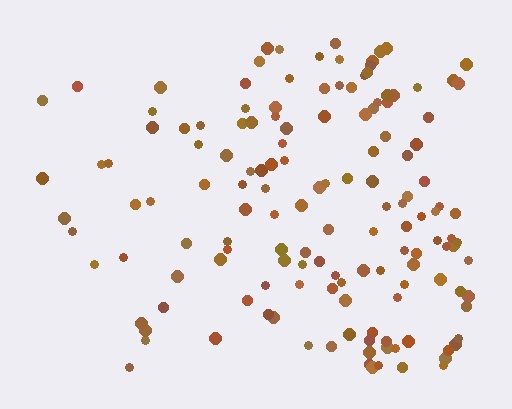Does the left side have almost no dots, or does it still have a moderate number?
Still a moderate number, just noticeably fewer than the right.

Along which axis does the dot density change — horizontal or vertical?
Horizontal.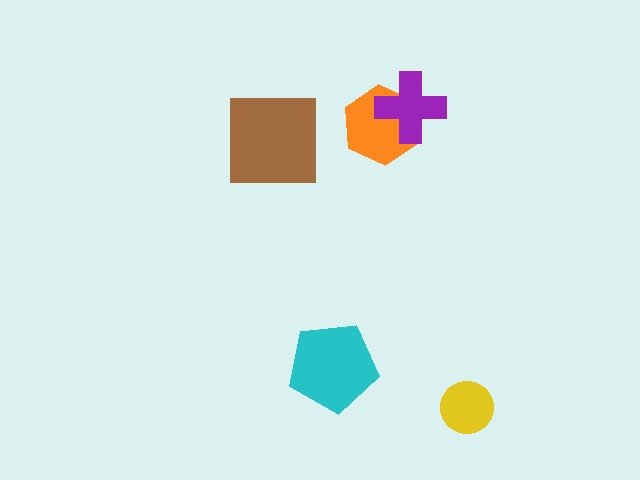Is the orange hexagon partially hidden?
Yes, it is partially covered by another shape.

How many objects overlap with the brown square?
0 objects overlap with the brown square.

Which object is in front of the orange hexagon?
The purple cross is in front of the orange hexagon.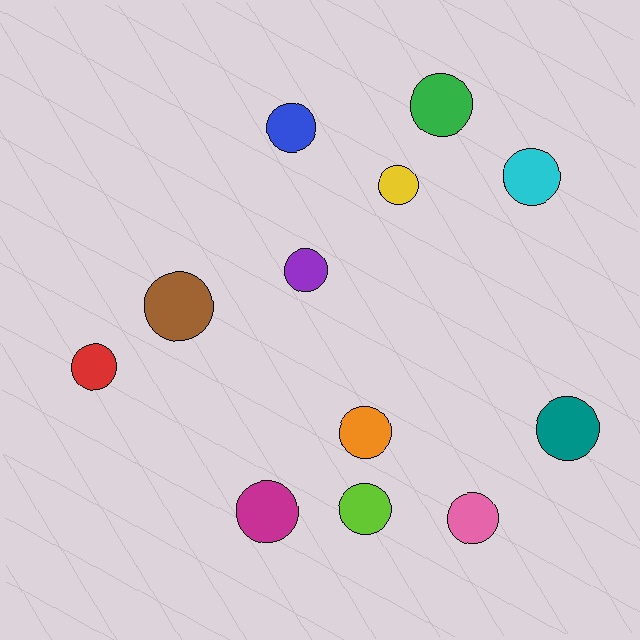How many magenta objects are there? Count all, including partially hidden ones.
There is 1 magenta object.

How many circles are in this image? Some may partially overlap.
There are 12 circles.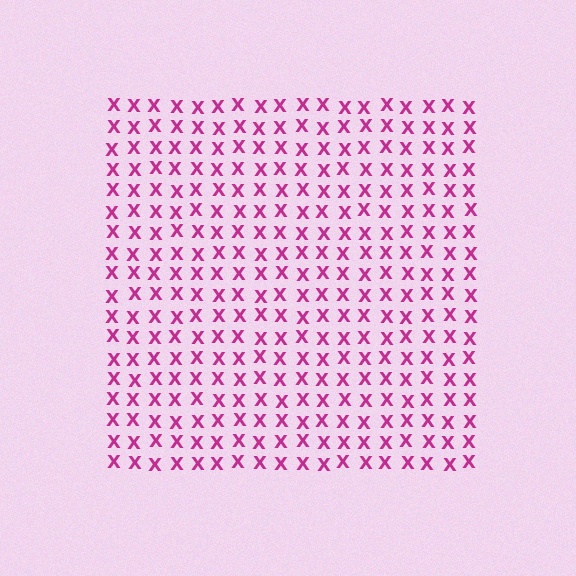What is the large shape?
The large shape is a square.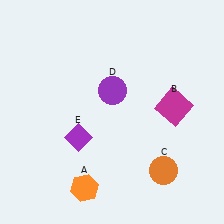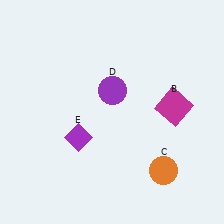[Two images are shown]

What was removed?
The orange hexagon (A) was removed in Image 2.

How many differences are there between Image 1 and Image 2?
There is 1 difference between the two images.